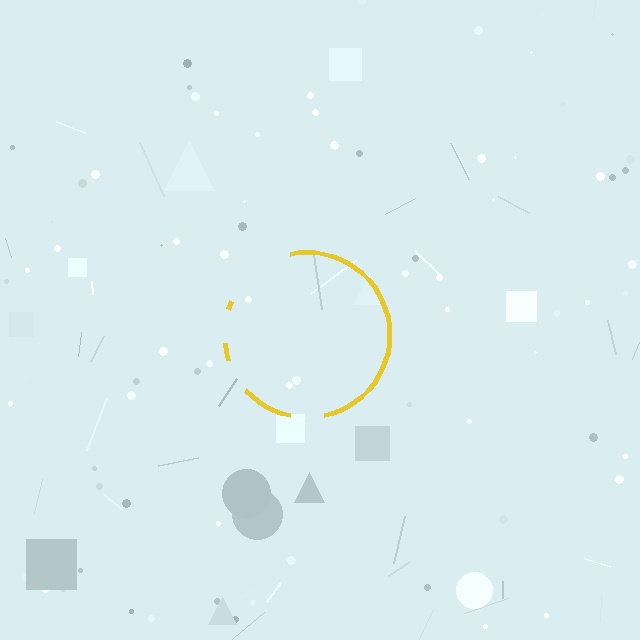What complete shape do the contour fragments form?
The contour fragments form a circle.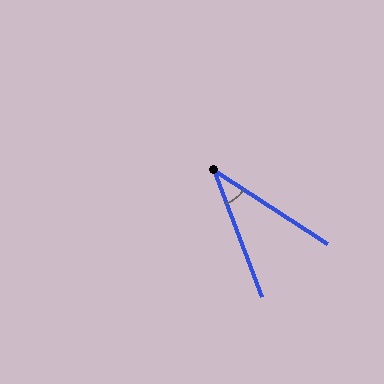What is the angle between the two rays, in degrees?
Approximately 36 degrees.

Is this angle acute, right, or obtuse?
It is acute.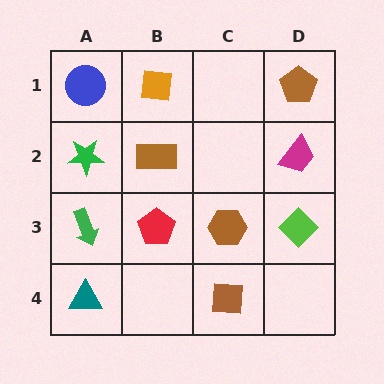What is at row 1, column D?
A brown pentagon.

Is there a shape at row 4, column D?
No, that cell is empty.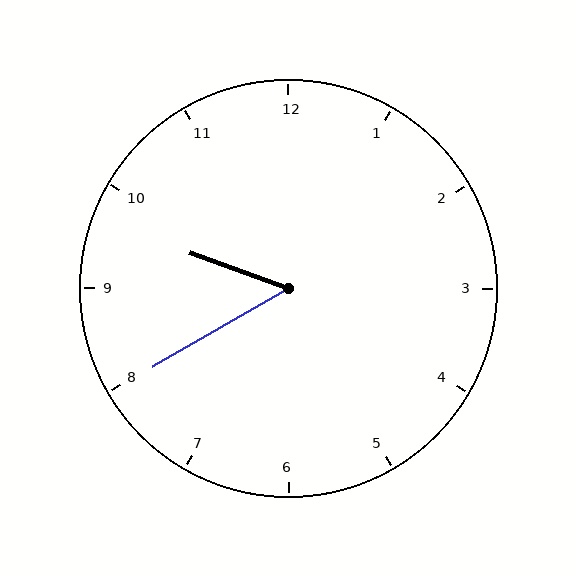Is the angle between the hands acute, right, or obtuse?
It is acute.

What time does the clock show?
9:40.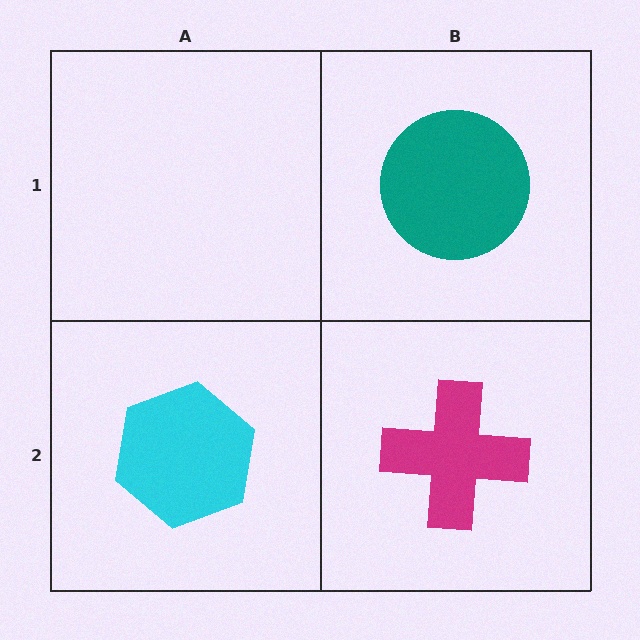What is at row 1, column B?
A teal circle.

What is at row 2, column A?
A cyan hexagon.